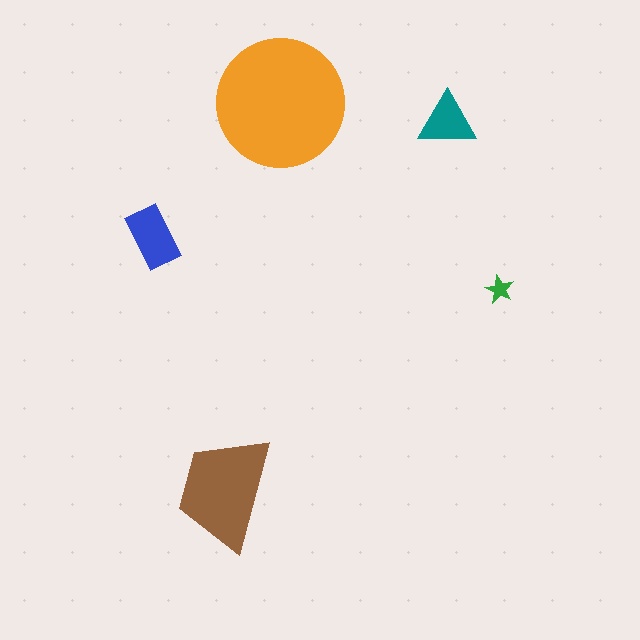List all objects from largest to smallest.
The orange circle, the brown trapezoid, the blue rectangle, the teal triangle, the green star.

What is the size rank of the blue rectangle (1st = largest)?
3rd.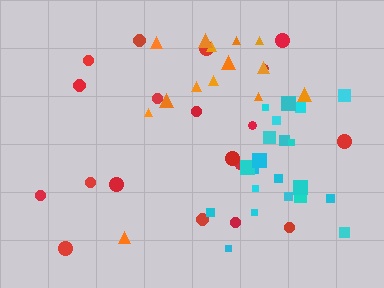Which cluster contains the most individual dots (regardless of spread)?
Cyan (22).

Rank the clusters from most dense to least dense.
cyan, orange, red.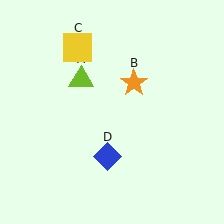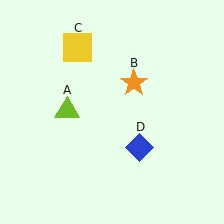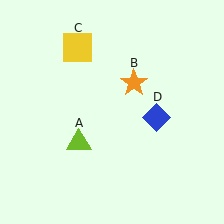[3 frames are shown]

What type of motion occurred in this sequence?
The lime triangle (object A), blue diamond (object D) rotated counterclockwise around the center of the scene.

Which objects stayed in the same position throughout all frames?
Orange star (object B) and yellow square (object C) remained stationary.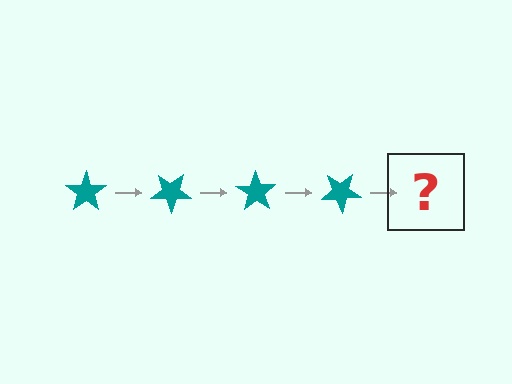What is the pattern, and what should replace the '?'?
The pattern is that the star rotates 35 degrees each step. The '?' should be a teal star rotated 140 degrees.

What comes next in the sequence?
The next element should be a teal star rotated 140 degrees.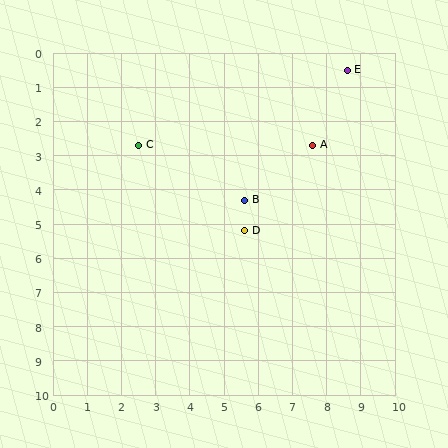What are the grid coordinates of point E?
Point E is at approximately (8.6, 0.5).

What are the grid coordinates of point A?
Point A is at approximately (7.6, 2.7).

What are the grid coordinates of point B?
Point B is at approximately (5.6, 4.3).